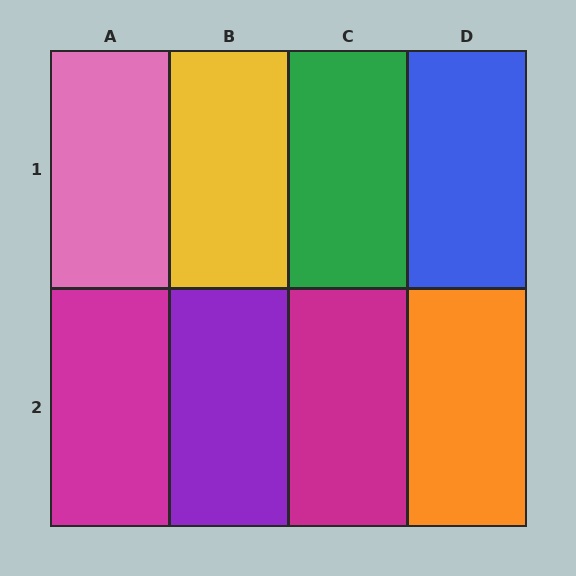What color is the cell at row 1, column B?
Yellow.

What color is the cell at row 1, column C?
Green.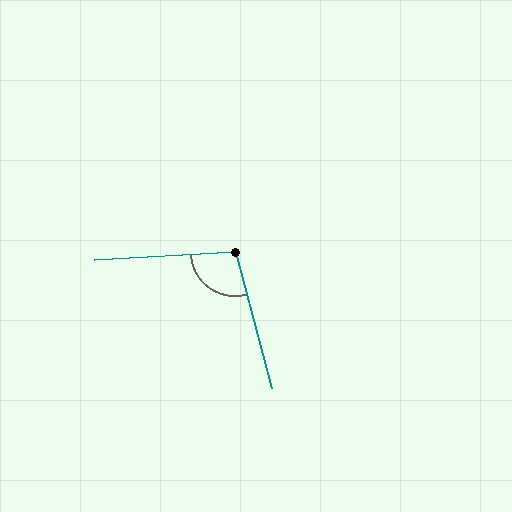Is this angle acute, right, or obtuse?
It is obtuse.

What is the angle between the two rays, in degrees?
Approximately 102 degrees.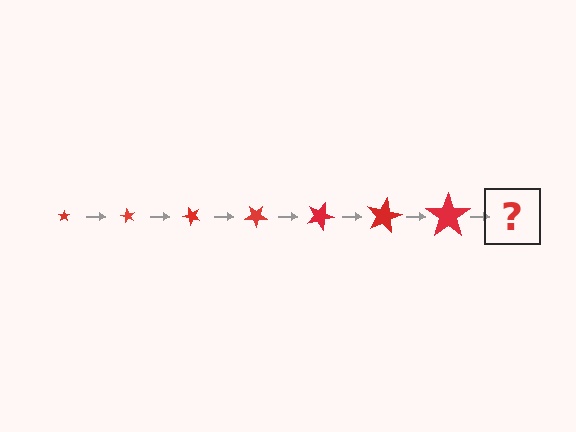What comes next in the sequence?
The next element should be a star, larger than the previous one and rotated 420 degrees from the start.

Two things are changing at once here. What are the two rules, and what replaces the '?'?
The two rules are that the star grows larger each step and it rotates 60 degrees each step. The '?' should be a star, larger than the previous one and rotated 420 degrees from the start.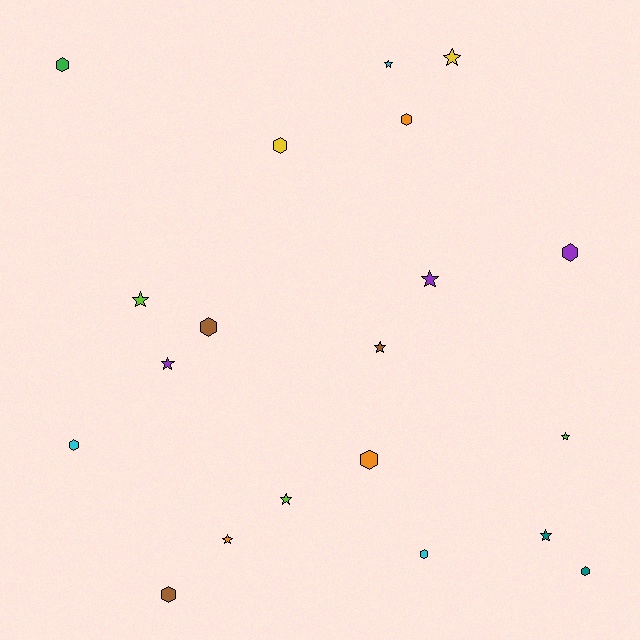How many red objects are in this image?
There are no red objects.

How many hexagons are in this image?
There are 10 hexagons.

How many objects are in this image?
There are 20 objects.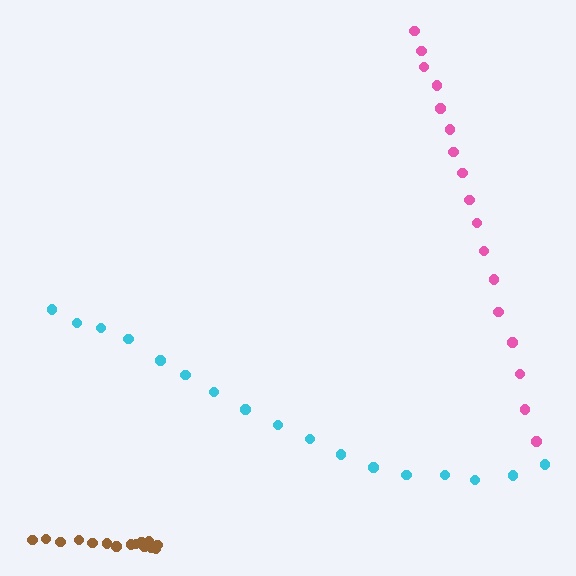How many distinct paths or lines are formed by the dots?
There are 3 distinct paths.